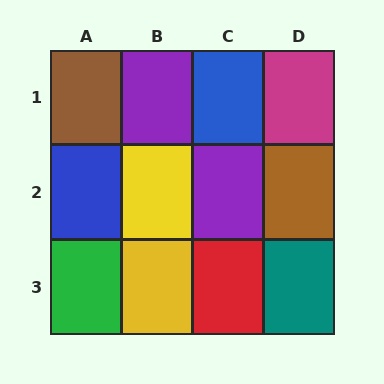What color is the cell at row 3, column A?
Green.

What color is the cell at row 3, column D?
Teal.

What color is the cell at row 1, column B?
Purple.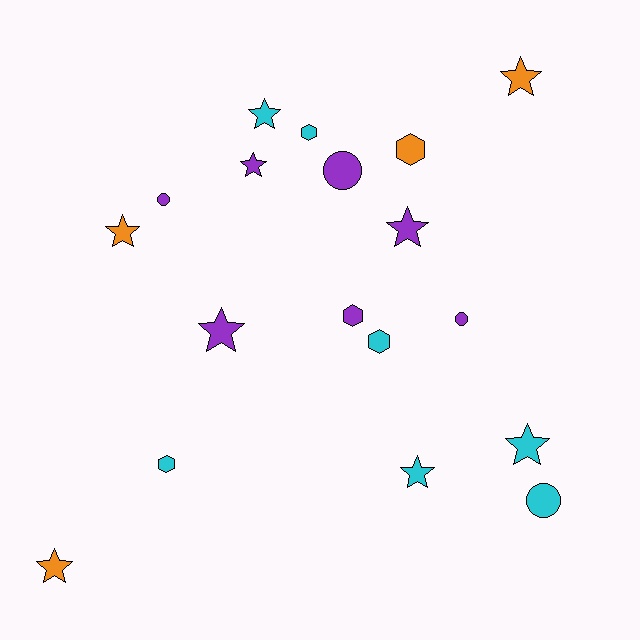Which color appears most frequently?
Cyan, with 7 objects.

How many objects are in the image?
There are 18 objects.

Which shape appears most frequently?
Star, with 9 objects.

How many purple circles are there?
There are 3 purple circles.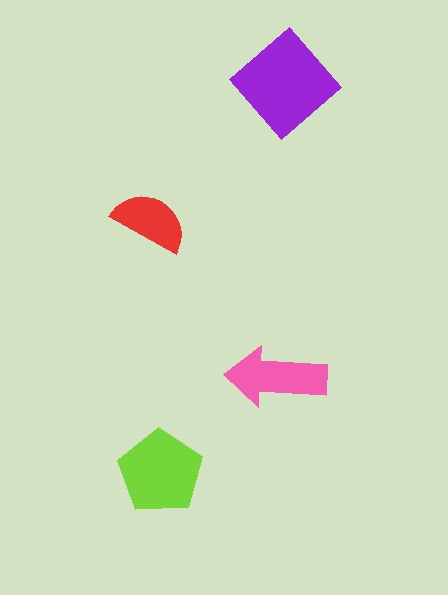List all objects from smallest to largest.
The red semicircle, the pink arrow, the lime pentagon, the purple diamond.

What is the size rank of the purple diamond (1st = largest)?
1st.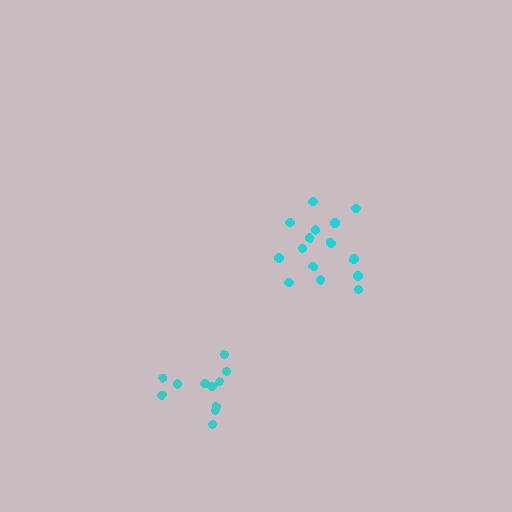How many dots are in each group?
Group 1: 11 dots, Group 2: 15 dots (26 total).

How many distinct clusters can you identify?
There are 2 distinct clusters.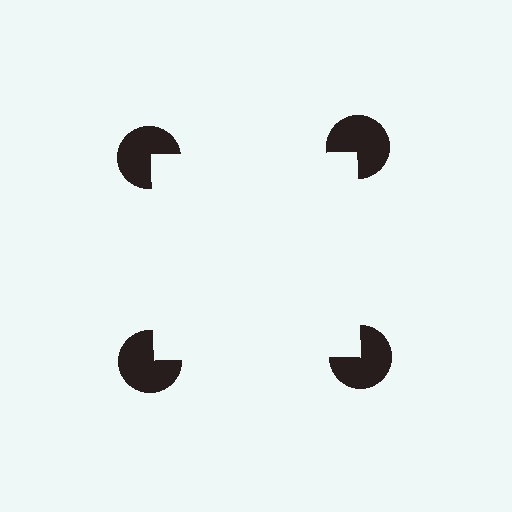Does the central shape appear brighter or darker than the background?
It typically appears slightly brighter than the background, even though no actual brightness change is drawn.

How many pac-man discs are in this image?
There are 4 — one at each vertex of the illusory square.